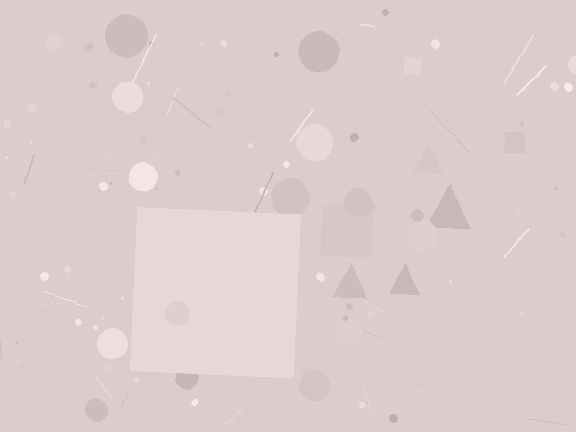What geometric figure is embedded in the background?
A square is embedded in the background.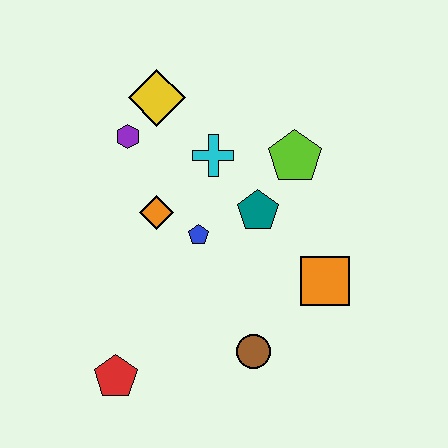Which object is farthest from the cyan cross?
The red pentagon is farthest from the cyan cross.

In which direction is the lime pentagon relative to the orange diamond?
The lime pentagon is to the right of the orange diamond.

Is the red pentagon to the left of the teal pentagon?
Yes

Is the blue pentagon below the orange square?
No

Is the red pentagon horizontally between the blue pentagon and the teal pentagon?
No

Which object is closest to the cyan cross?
The teal pentagon is closest to the cyan cross.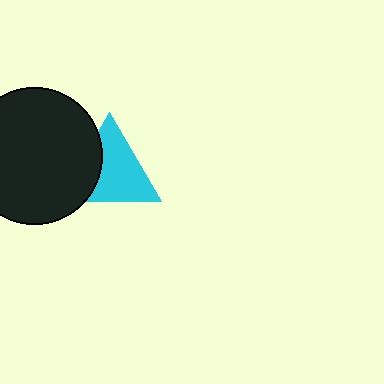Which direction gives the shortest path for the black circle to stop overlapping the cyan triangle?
Moving left gives the shortest separation.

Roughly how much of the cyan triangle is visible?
Most of it is visible (roughly 69%).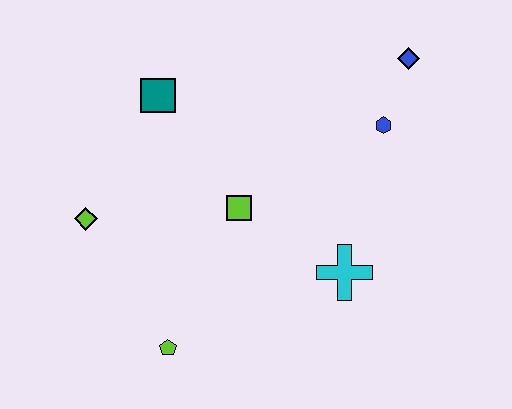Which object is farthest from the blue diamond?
The lime pentagon is farthest from the blue diamond.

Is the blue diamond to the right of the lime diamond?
Yes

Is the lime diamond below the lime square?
Yes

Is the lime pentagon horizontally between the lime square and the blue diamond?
No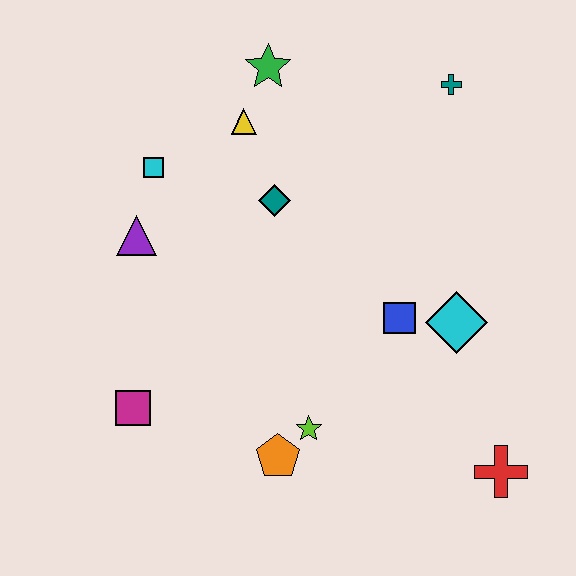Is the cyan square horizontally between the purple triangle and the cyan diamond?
Yes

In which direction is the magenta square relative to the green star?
The magenta square is below the green star.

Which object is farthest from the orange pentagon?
The teal cross is farthest from the orange pentagon.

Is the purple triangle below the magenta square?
No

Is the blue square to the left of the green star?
No